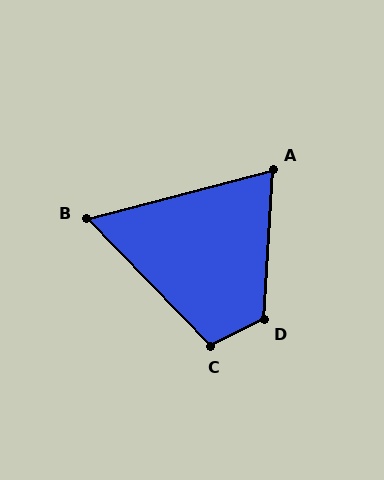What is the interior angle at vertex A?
Approximately 72 degrees (acute).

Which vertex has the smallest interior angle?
B, at approximately 60 degrees.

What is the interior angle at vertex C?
Approximately 108 degrees (obtuse).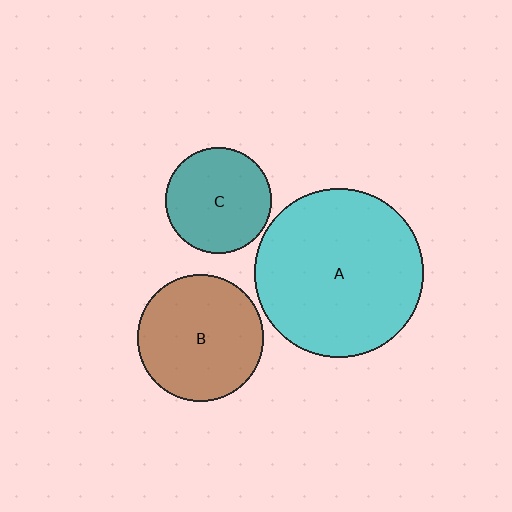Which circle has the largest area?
Circle A (cyan).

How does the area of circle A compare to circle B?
Approximately 1.8 times.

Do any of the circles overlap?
No, none of the circles overlap.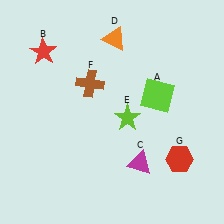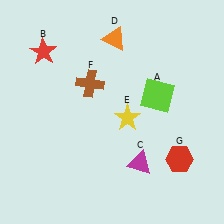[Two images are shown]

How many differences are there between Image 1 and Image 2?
There is 1 difference between the two images.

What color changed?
The star (E) changed from lime in Image 1 to yellow in Image 2.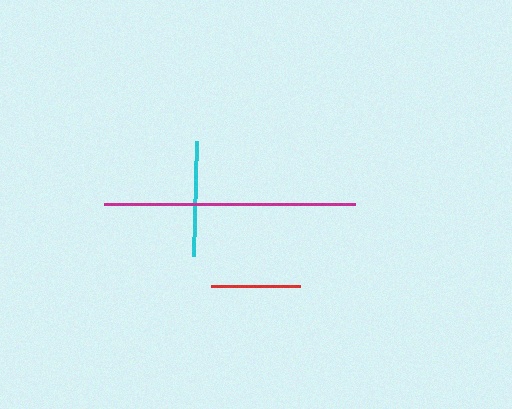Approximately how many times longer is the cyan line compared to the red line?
The cyan line is approximately 1.3 times the length of the red line.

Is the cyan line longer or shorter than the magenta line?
The magenta line is longer than the cyan line.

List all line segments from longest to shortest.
From longest to shortest: magenta, cyan, red.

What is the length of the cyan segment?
The cyan segment is approximately 115 pixels long.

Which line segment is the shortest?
The red line is the shortest at approximately 89 pixels.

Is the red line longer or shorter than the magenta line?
The magenta line is longer than the red line.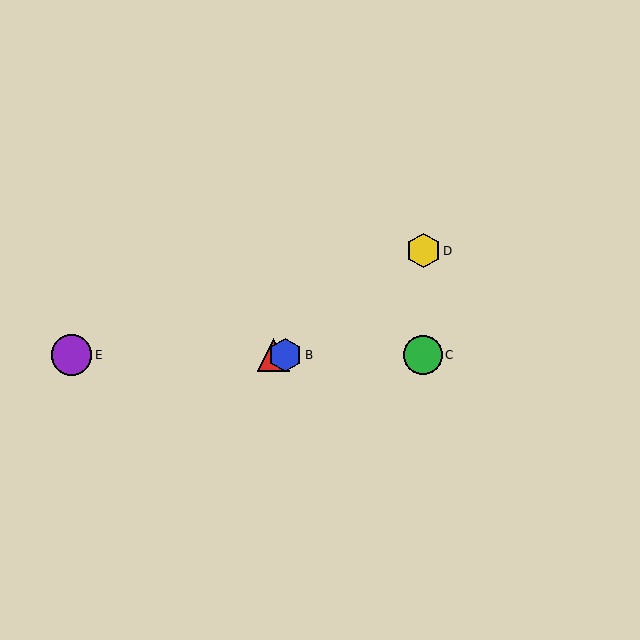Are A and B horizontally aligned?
Yes, both are at y≈355.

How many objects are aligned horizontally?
4 objects (A, B, C, E) are aligned horizontally.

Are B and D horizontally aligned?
No, B is at y≈355 and D is at y≈251.